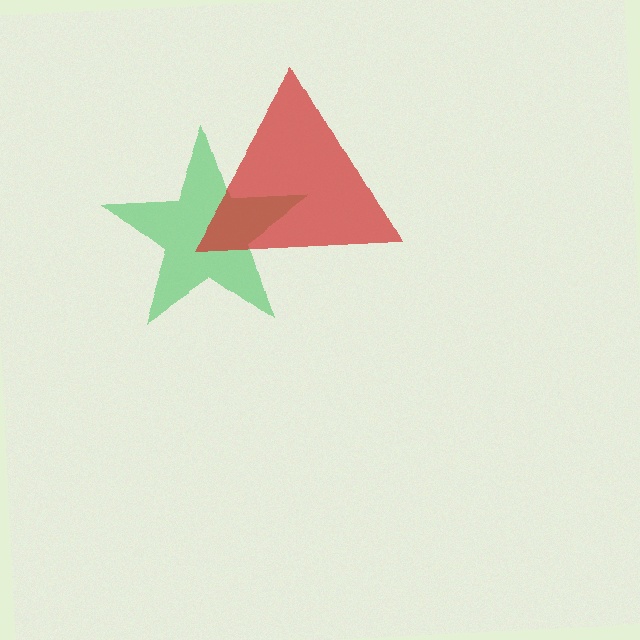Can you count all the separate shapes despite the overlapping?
Yes, there are 2 separate shapes.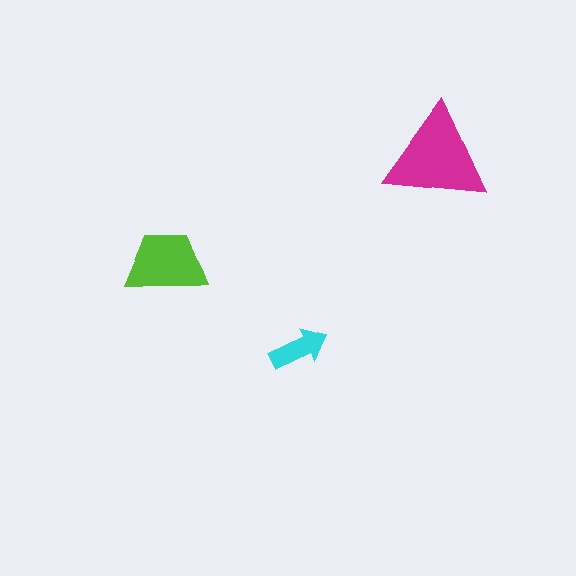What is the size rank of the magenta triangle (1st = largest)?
1st.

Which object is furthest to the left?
The lime trapezoid is leftmost.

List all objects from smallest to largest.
The cyan arrow, the lime trapezoid, the magenta triangle.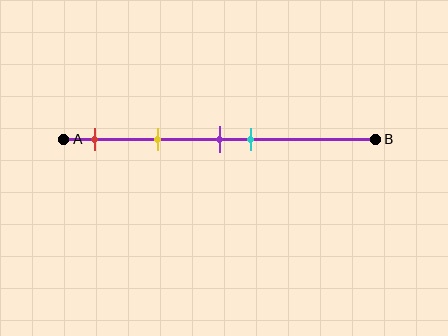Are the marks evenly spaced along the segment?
No, the marks are not evenly spaced.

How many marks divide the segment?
There are 4 marks dividing the segment.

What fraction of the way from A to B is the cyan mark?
The cyan mark is approximately 60% (0.6) of the way from A to B.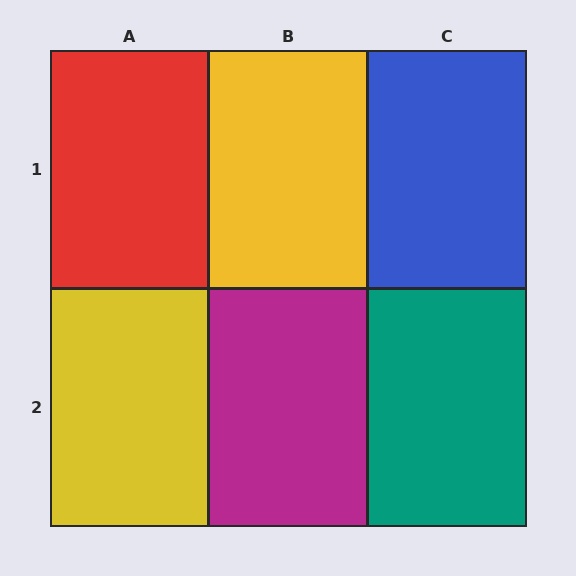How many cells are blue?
1 cell is blue.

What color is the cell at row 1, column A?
Red.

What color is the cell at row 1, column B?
Yellow.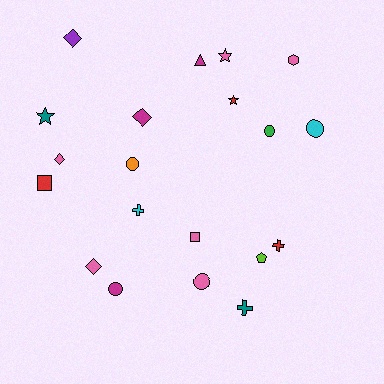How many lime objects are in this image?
There is 1 lime object.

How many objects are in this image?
There are 20 objects.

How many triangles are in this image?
There is 1 triangle.